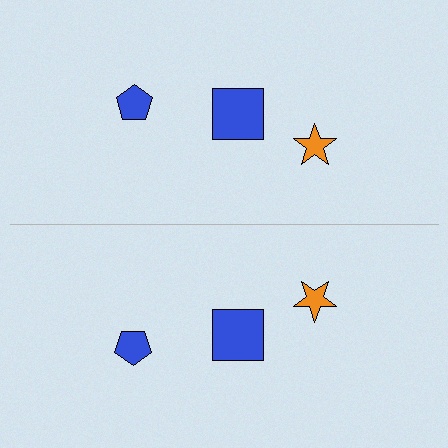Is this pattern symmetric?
Yes, this pattern has bilateral (reflection) symmetry.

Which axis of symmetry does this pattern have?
The pattern has a horizontal axis of symmetry running through the center of the image.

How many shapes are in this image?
There are 6 shapes in this image.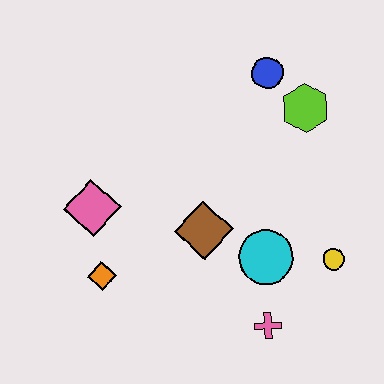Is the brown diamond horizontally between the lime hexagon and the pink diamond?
Yes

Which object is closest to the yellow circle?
The cyan circle is closest to the yellow circle.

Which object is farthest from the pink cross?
The blue circle is farthest from the pink cross.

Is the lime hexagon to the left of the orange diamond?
No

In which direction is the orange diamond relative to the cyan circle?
The orange diamond is to the left of the cyan circle.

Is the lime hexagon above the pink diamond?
Yes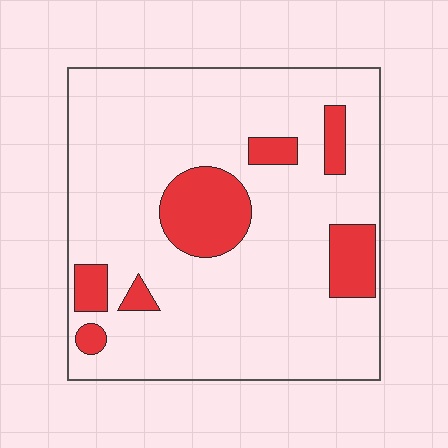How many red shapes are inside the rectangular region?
7.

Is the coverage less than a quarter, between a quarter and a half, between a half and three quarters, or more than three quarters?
Less than a quarter.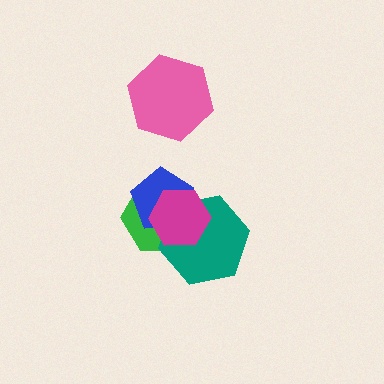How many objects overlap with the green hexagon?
3 objects overlap with the green hexagon.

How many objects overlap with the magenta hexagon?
3 objects overlap with the magenta hexagon.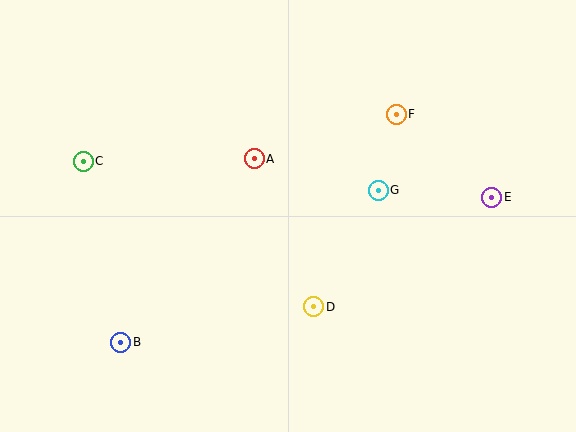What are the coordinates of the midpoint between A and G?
The midpoint between A and G is at (316, 174).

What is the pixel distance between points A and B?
The distance between A and B is 227 pixels.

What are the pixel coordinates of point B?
Point B is at (121, 342).